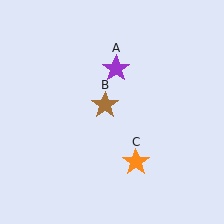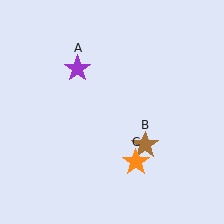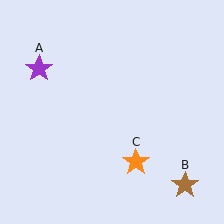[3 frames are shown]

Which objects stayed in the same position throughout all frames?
Orange star (object C) remained stationary.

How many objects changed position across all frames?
2 objects changed position: purple star (object A), brown star (object B).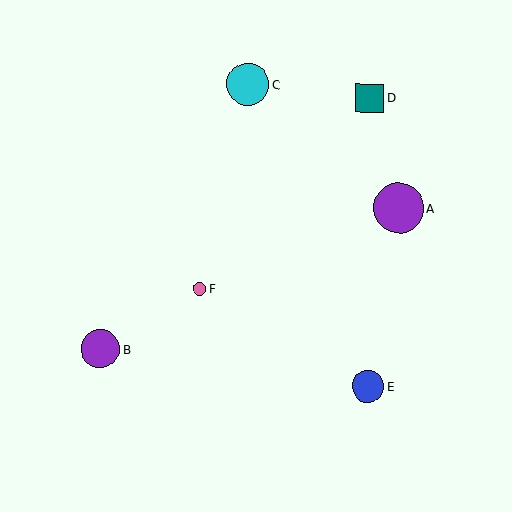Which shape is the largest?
The purple circle (labeled A) is the largest.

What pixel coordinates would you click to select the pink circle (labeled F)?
Click at (200, 289) to select the pink circle F.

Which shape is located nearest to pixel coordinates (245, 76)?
The cyan circle (labeled C) at (248, 84) is nearest to that location.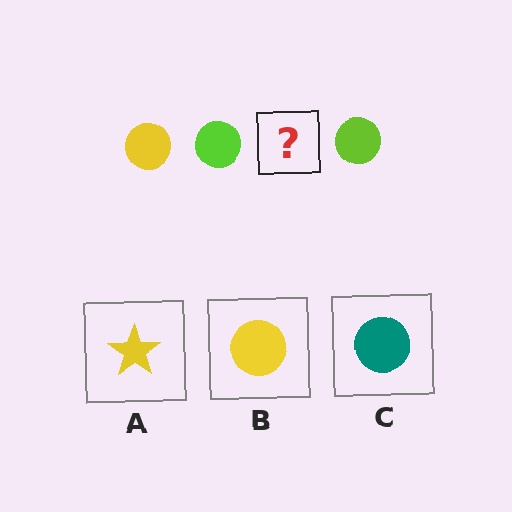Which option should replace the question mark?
Option B.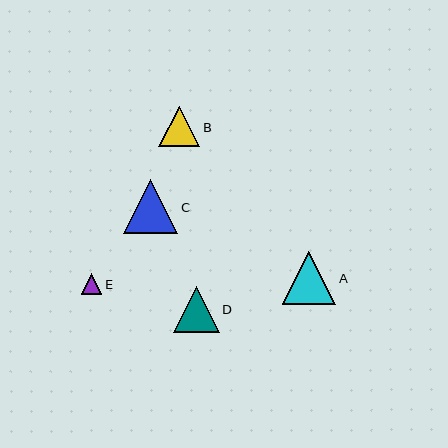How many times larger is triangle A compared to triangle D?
Triangle A is approximately 1.2 times the size of triangle D.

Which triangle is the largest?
Triangle C is the largest with a size of approximately 54 pixels.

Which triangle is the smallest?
Triangle E is the smallest with a size of approximately 21 pixels.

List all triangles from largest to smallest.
From largest to smallest: C, A, D, B, E.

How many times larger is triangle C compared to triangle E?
Triangle C is approximately 2.6 times the size of triangle E.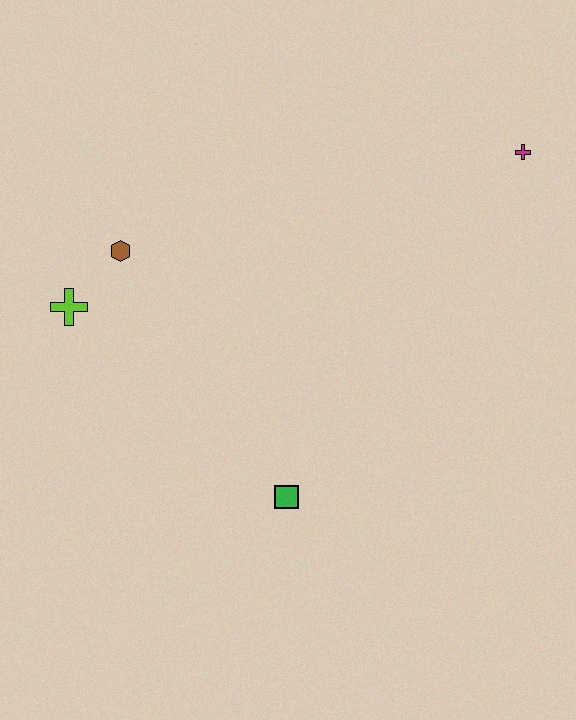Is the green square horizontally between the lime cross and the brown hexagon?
No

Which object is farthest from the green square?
The magenta cross is farthest from the green square.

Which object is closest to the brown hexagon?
The lime cross is closest to the brown hexagon.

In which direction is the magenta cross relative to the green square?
The magenta cross is above the green square.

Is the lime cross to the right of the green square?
No